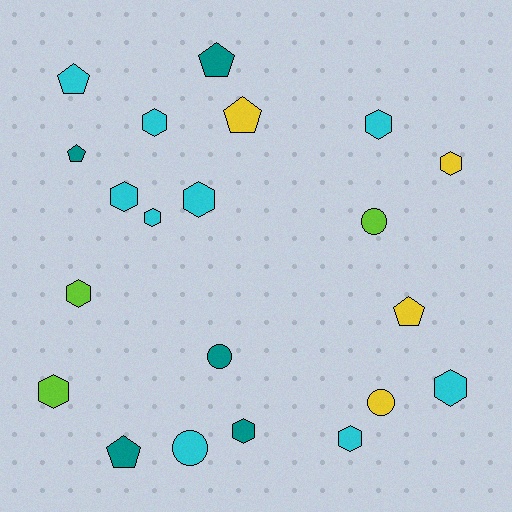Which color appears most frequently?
Cyan, with 9 objects.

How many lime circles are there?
There is 1 lime circle.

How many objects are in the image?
There are 21 objects.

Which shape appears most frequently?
Hexagon, with 11 objects.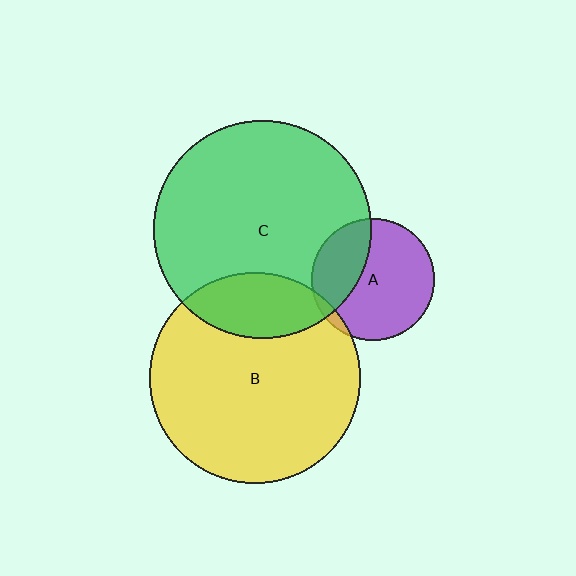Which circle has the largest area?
Circle C (green).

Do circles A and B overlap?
Yes.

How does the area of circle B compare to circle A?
Approximately 3.0 times.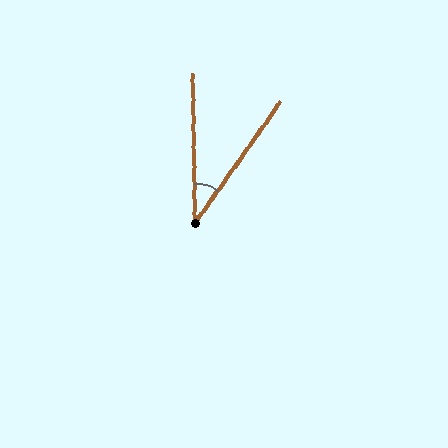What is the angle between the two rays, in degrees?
Approximately 36 degrees.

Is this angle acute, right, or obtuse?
It is acute.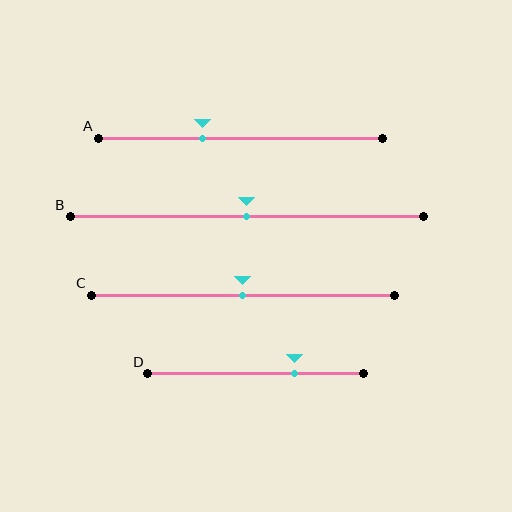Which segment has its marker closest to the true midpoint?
Segment B has its marker closest to the true midpoint.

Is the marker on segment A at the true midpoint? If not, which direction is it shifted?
No, the marker on segment A is shifted to the left by about 13% of the segment length.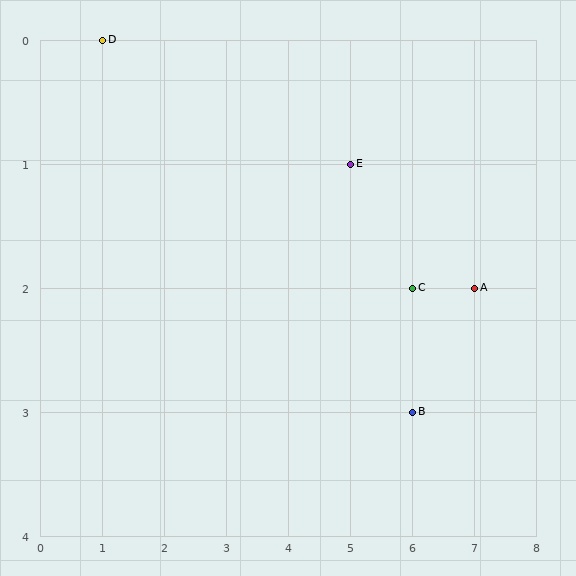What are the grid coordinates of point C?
Point C is at grid coordinates (6, 2).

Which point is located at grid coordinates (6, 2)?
Point C is at (6, 2).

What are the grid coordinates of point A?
Point A is at grid coordinates (7, 2).